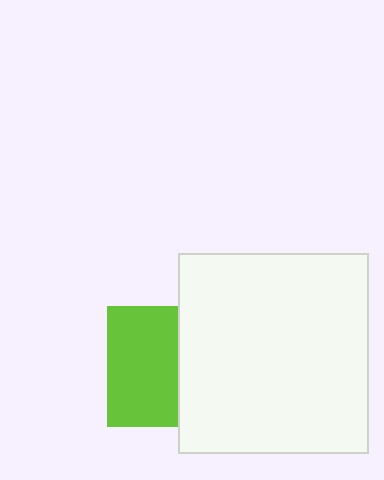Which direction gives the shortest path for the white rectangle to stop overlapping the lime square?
Moving right gives the shortest separation.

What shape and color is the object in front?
The object in front is a white rectangle.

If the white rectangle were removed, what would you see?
You would see the complete lime square.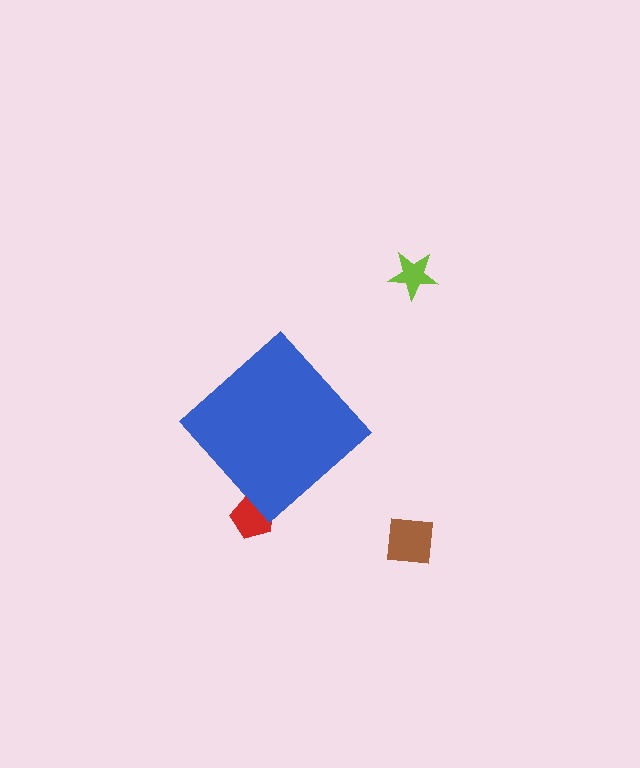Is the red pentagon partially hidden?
Yes, the red pentagon is partially hidden behind the blue diamond.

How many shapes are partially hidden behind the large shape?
1 shape is partially hidden.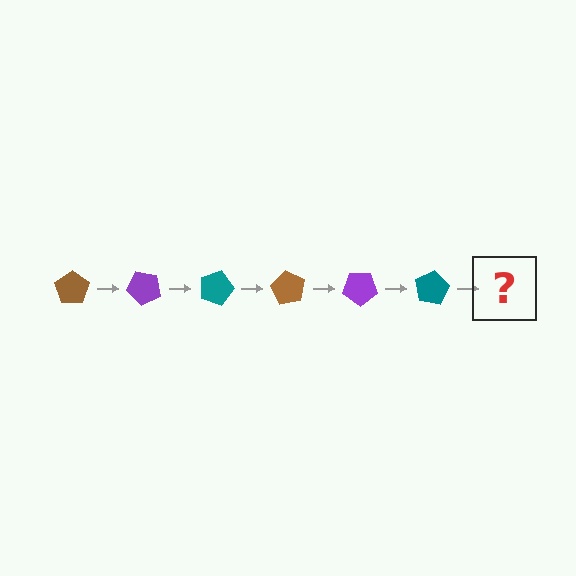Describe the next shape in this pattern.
It should be a brown pentagon, rotated 270 degrees from the start.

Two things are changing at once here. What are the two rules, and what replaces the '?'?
The two rules are that it rotates 45 degrees each step and the color cycles through brown, purple, and teal. The '?' should be a brown pentagon, rotated 270 degrees from the start.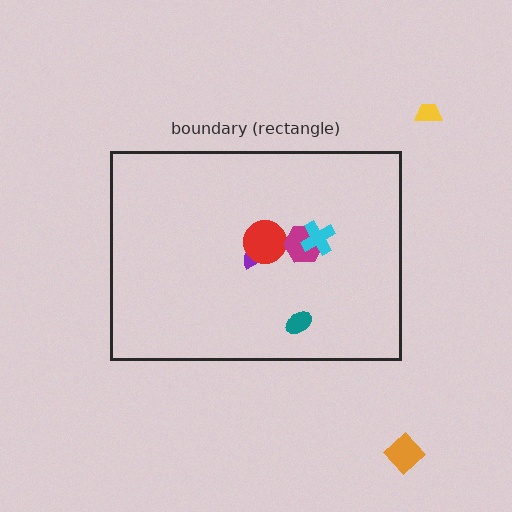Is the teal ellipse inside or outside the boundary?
Inside.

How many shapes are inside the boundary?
5 inside, 2 outside.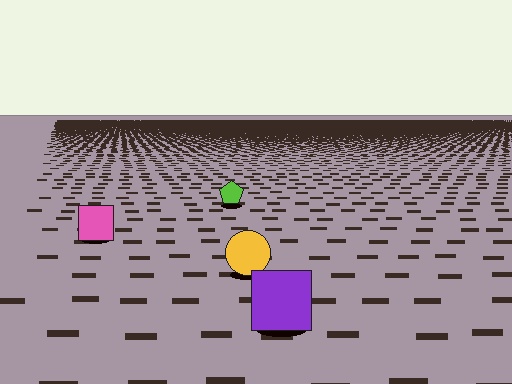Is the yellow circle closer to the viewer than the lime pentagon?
Yes. The yellow circle is closer — you can tell from the texture gradient: the ground texture is coarser near it.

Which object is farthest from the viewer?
The lime pentagon is farthest from the viewer. It appears smaller and the ground texture around it is denser.